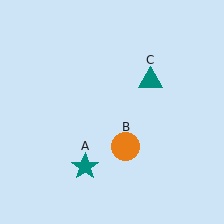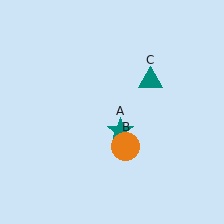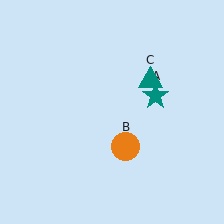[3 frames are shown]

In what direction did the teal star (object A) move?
The teal star (object A) moved up and to the right.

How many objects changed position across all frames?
1 object changed position: teal star (object A).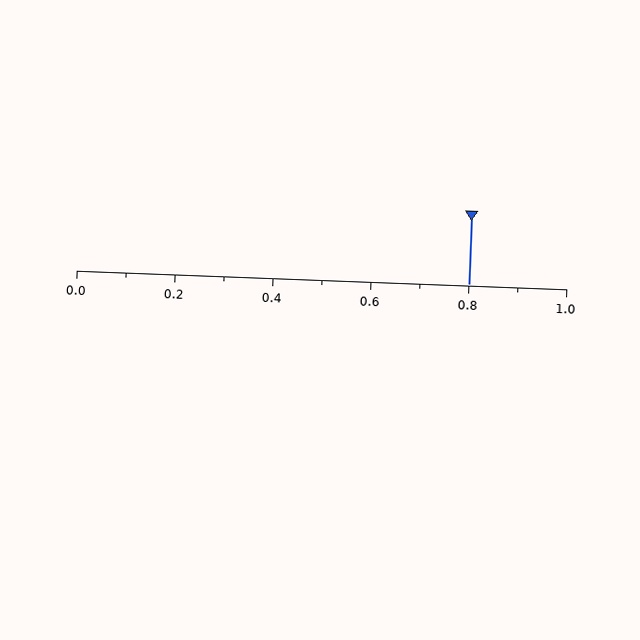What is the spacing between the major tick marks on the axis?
The major ticks are spaced 0.2 apart.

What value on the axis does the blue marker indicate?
The marker indicates approximately 0.8.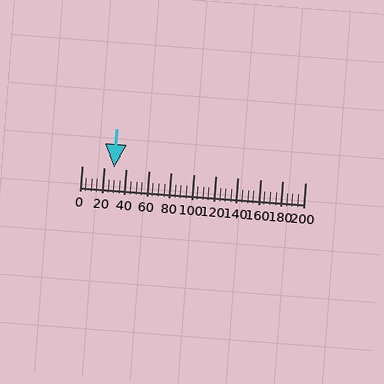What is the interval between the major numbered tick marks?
The major tick marks are spaced 20 units apart.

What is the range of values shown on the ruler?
The ruler shows values from 0 to 200.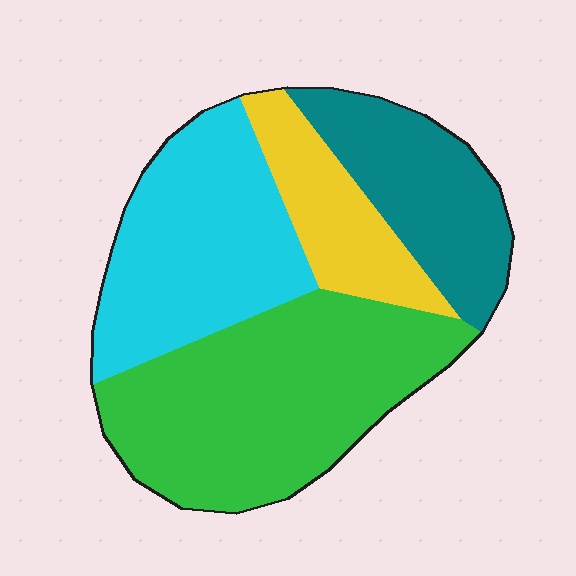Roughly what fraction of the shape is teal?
Teal takes up less than a quarter of the shape.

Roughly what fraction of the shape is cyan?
Cyan takes up about one quarter (1/4) of the shape.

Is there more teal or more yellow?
Teal.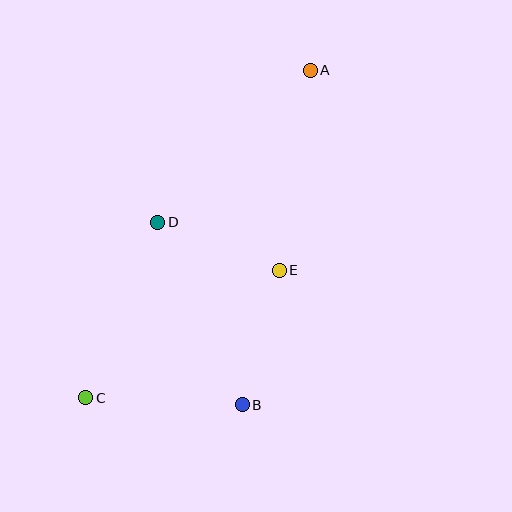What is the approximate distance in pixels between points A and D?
The distance between A and D is approximately 215 pixels.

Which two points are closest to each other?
Points D and E are closest to each other.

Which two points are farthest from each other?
Points A and C are farthest from each other.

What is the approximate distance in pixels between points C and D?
The distance between C and D is approximately 190 pixels.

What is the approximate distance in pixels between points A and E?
The distance between A and E is approximately 202 pixels.